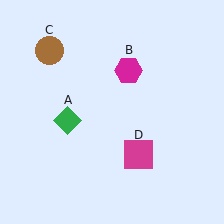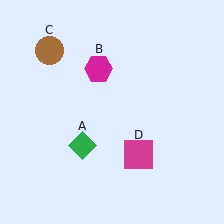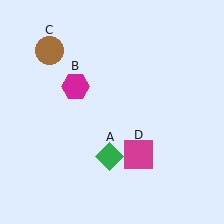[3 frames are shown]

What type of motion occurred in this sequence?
The green diamond (object A), magenta hexagon (object B) rotated counterclockwise around the center of the scene.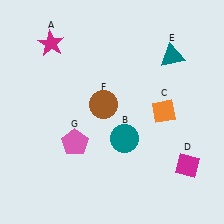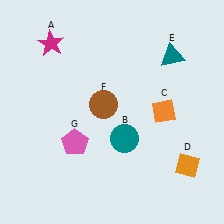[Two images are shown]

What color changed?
The diamond (D) changed from magenta in Image 1 to orange in Image 2.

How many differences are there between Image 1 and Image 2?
There is 1 difference between the two images.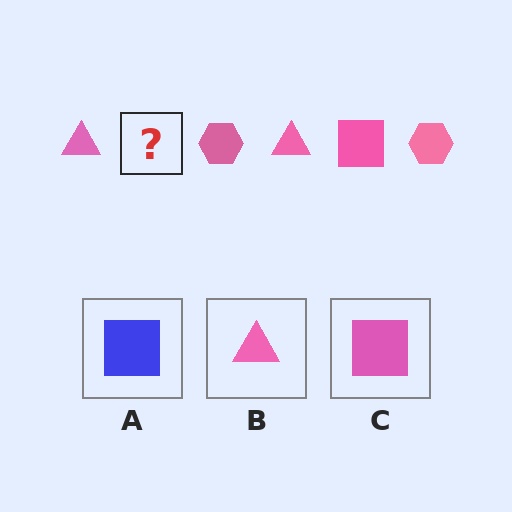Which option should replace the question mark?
Option C.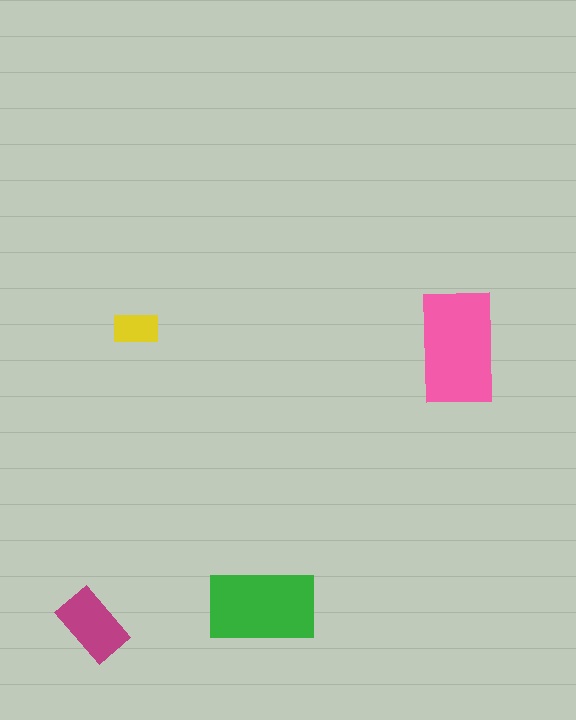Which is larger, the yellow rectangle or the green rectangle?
The green one.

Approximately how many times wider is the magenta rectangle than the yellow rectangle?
About 1.5 times wider.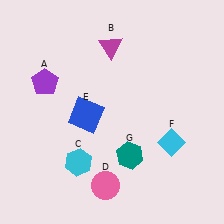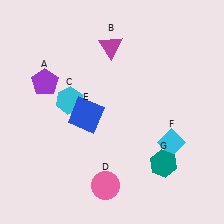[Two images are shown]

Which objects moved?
The objects that moved are: the cyan hexagon (C), the teal hexagon (G).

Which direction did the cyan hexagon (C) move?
The cyan hexagon (C) moved up.